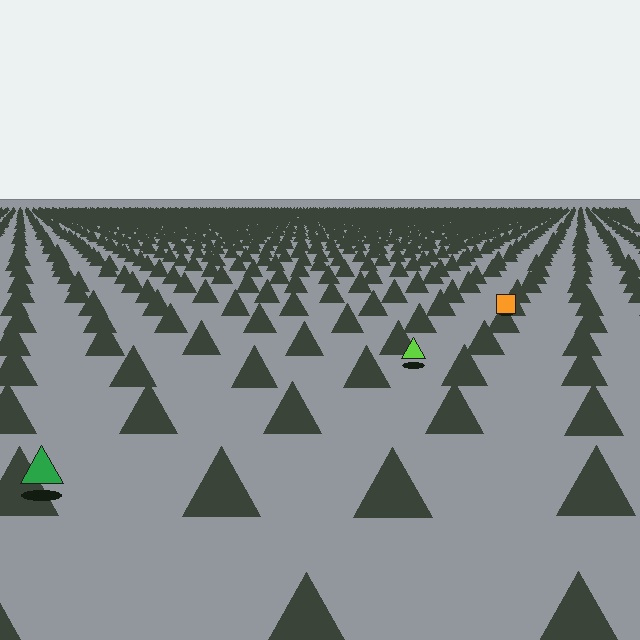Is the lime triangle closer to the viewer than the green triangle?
No. The green triangle is closer — you can tell from the texture gradient: the ground texture is coarser near it.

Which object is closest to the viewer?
The green triangle is closest. The texture marks near it are larger and more spread out.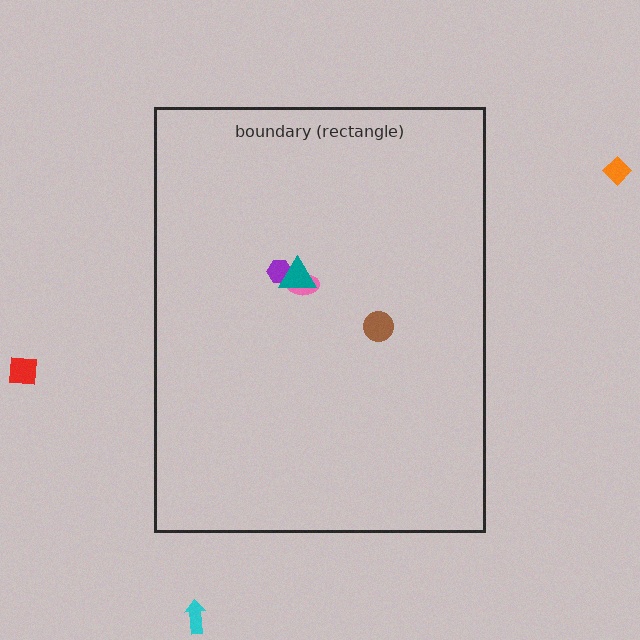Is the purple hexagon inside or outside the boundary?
Inside.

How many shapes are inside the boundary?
4 inside, 3 outside.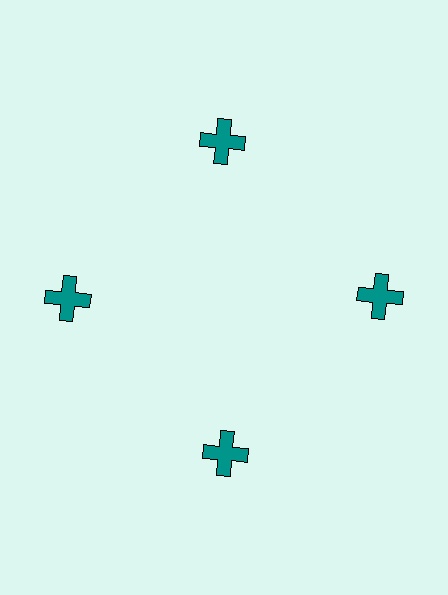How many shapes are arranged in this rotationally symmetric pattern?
There are 4 shapes, arranged in 4 groups of 1.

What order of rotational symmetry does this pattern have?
This pattern has 4-fold rotational symmetry.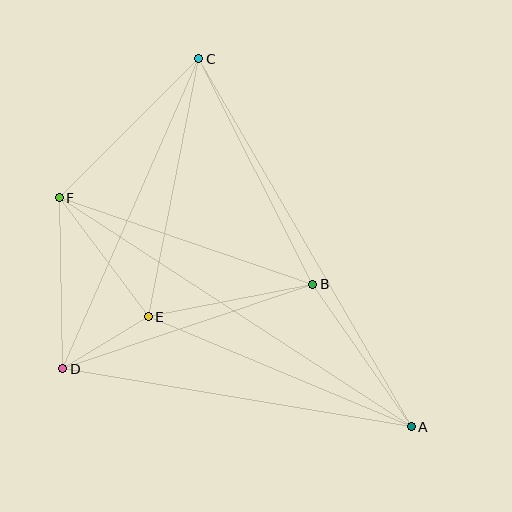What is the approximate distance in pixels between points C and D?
The distance between C and D is approximately 338 pixels.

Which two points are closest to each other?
Points D and E are closest to each other.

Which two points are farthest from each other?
Points A and C are farthest from each other.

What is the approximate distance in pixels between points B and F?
The distance between B and F is approximately 268 pixels.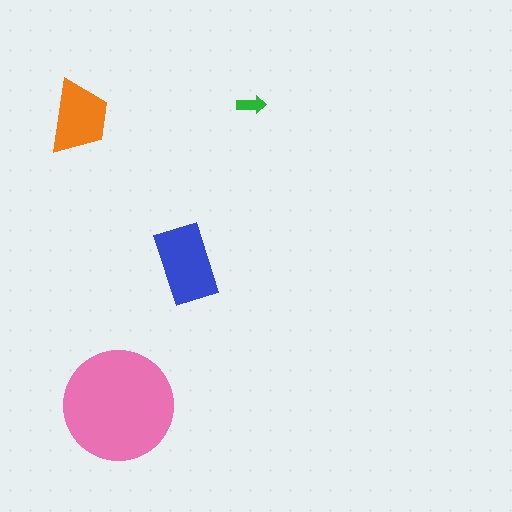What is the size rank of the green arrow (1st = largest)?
4th.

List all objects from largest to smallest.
The pink circle, the blue rectangle, the orange trapezoid, the green arrow.